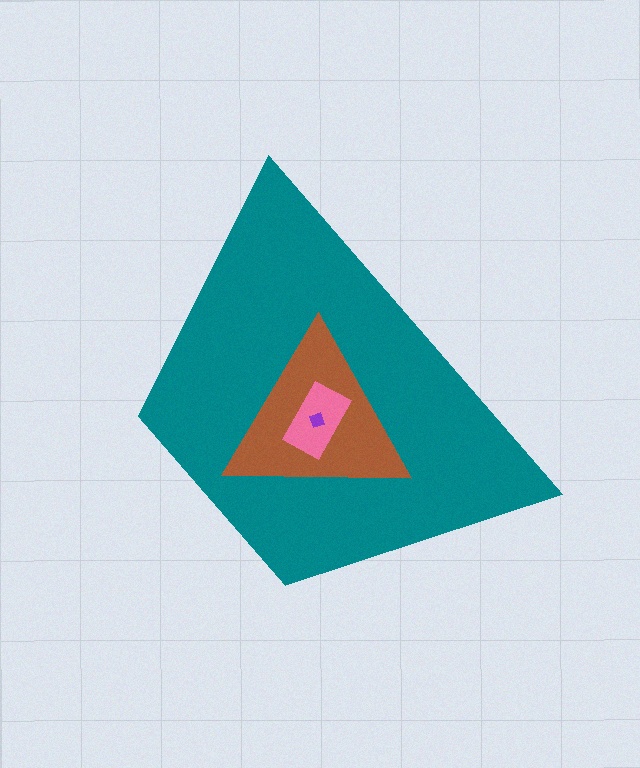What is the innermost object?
The purple diamond.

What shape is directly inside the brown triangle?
The pink rectangle.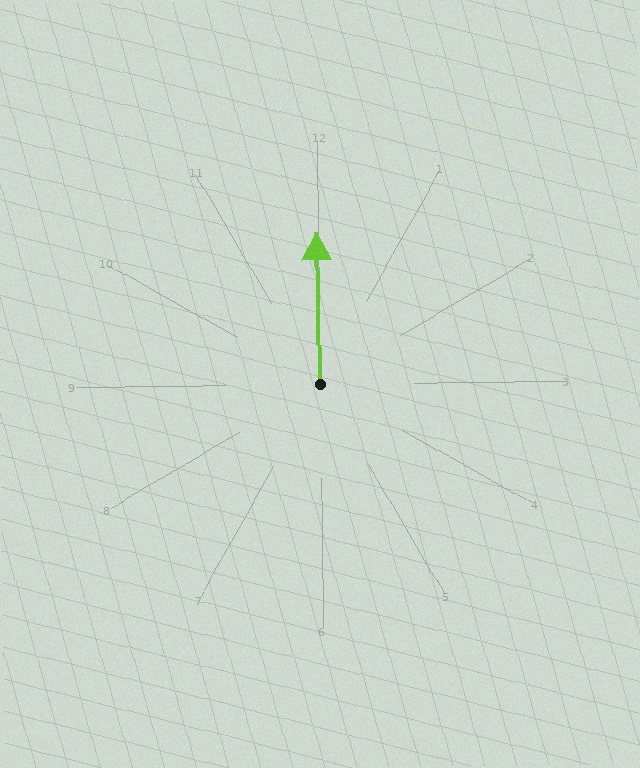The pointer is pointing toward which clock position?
Roughly 12 o'clock.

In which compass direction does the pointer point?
North.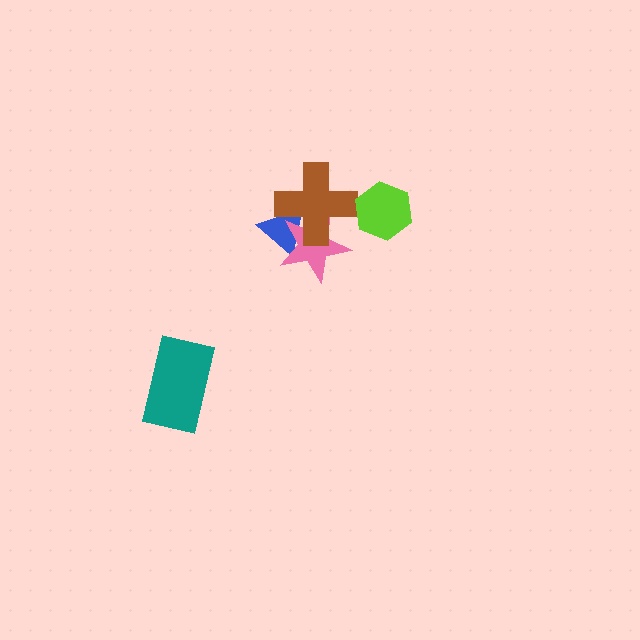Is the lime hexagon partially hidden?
No, no other shape covers it.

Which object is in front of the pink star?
The brown cross is in front of the pink star.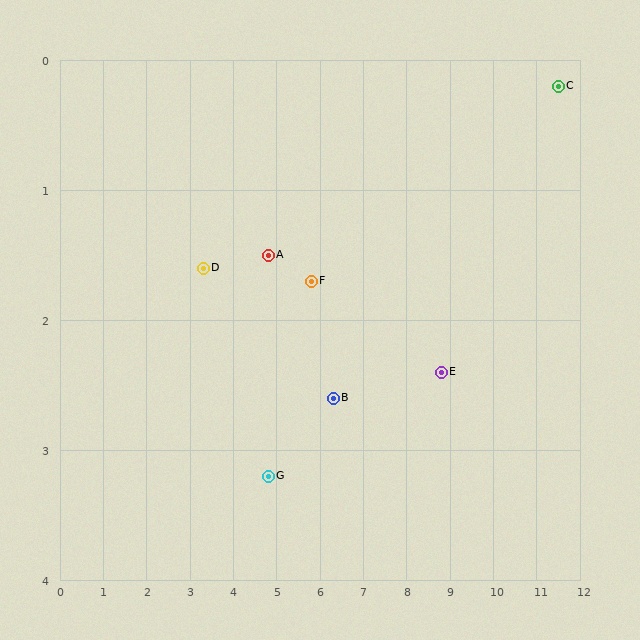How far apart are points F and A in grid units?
Points F and A are about 1.0 grid units apart.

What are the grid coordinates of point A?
Point A is at approximately (4.8, 1.5).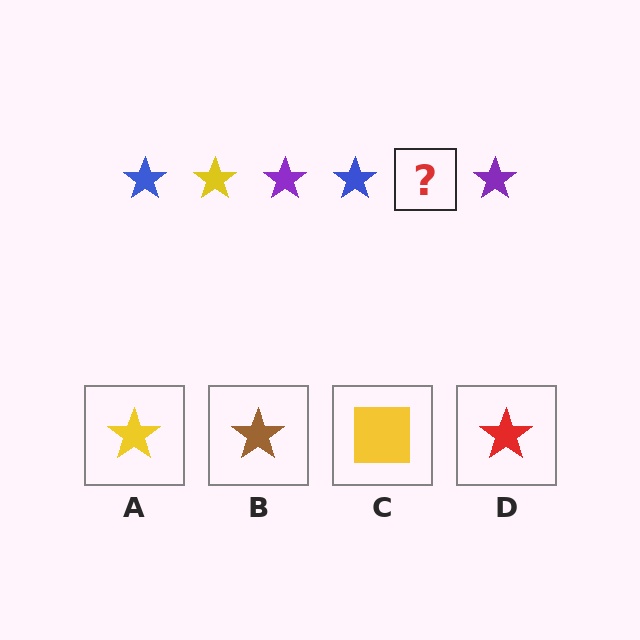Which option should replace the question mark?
Option A.